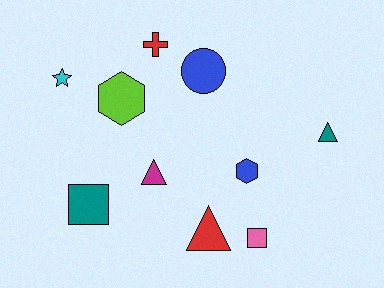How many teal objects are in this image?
There are 2 teal objects.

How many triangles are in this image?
There are 3 triangles.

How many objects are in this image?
There are 10 objects.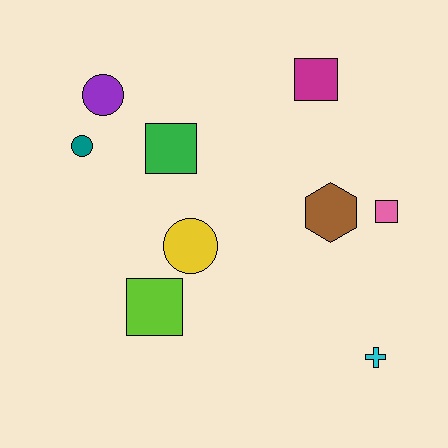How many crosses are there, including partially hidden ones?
There is 1 cross.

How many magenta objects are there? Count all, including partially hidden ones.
There is 1 magenta object.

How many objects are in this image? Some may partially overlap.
There are 9 objects.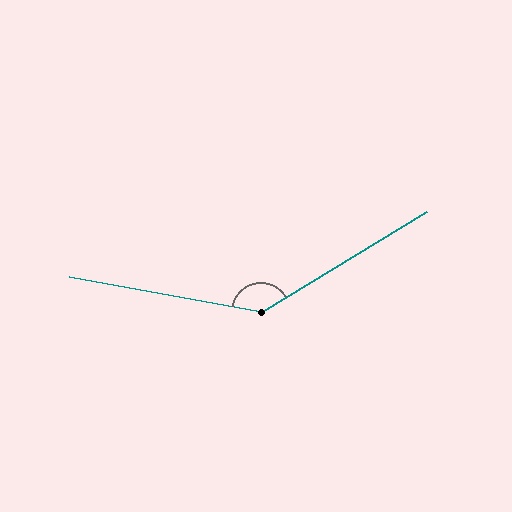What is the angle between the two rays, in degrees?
Approximately 138 degrees.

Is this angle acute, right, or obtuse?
It is obtuse.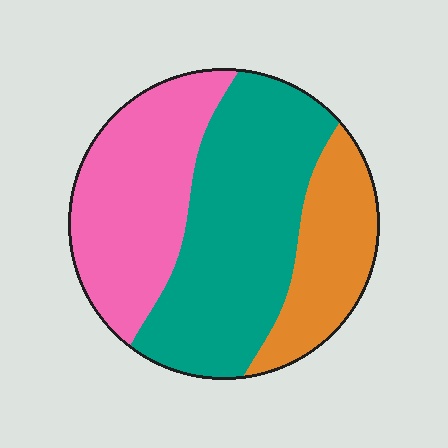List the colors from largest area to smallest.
From largest to smallest: teal, pink, orange.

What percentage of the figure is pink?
Pink takes up between a third and a half of the figure.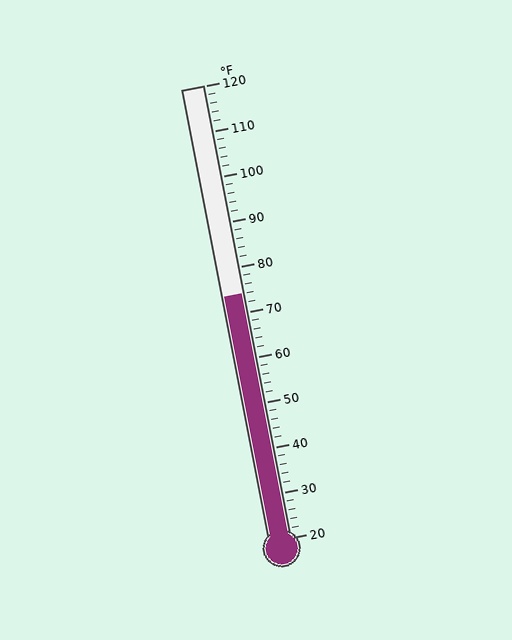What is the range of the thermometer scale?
The thermometer scale ranges from 20°F to 120°F.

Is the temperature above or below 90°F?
The temperature is below 90°F.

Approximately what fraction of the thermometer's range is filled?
The thermometer is filled to approximately 55% of its range.